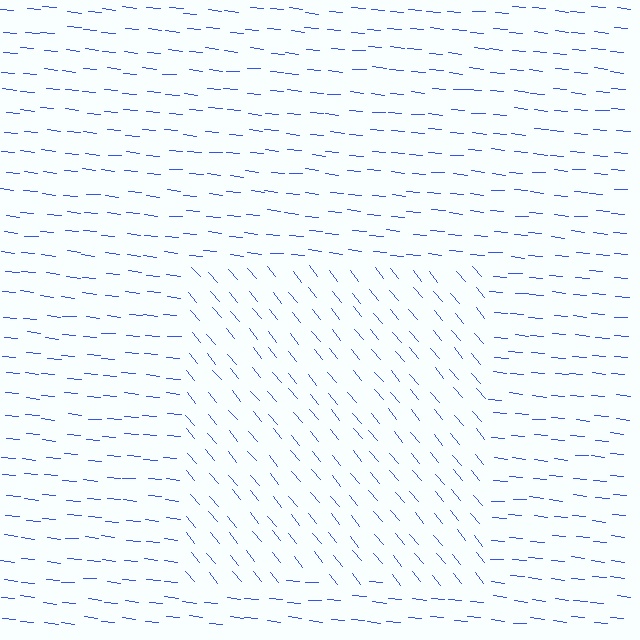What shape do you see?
I see a rectangle.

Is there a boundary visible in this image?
Yes, there is a texture boundary formed by a change in line orientation.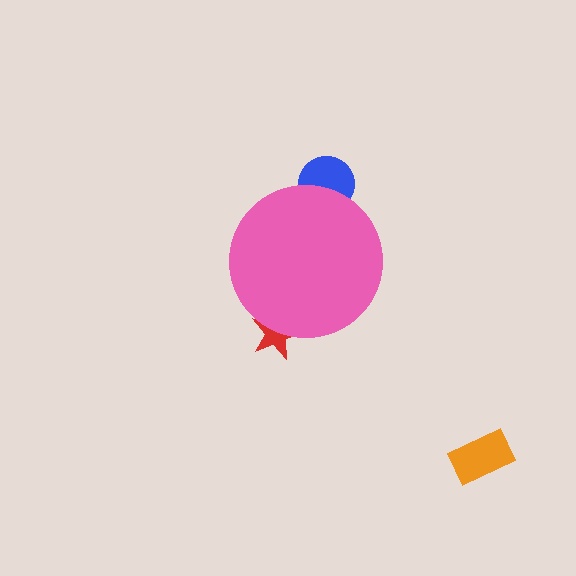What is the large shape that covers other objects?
A pink circle.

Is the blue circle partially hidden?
Yes, the blue circle is partially hidden behind the pink circle.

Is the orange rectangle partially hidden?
No, the orange rectangle is fully visible.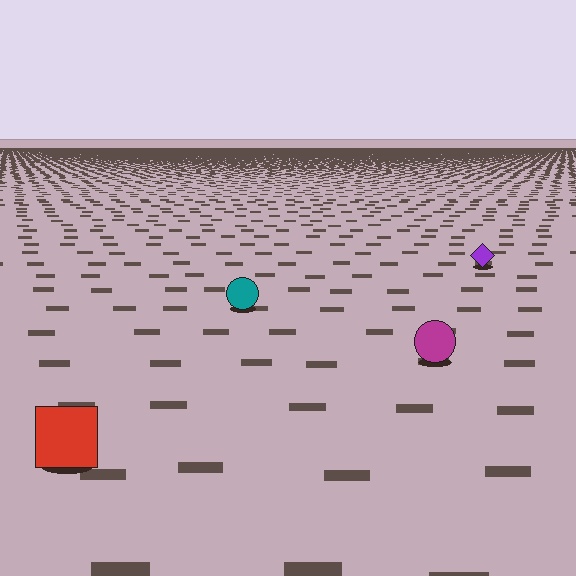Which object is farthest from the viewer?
The purple diamond is farthest from the viewer. It appears smaller and the ground texture around it is denser.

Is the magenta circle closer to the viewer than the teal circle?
Yes. The magenta circle is closer — you can tell from the texture gradient: the ground texture is coarser near it.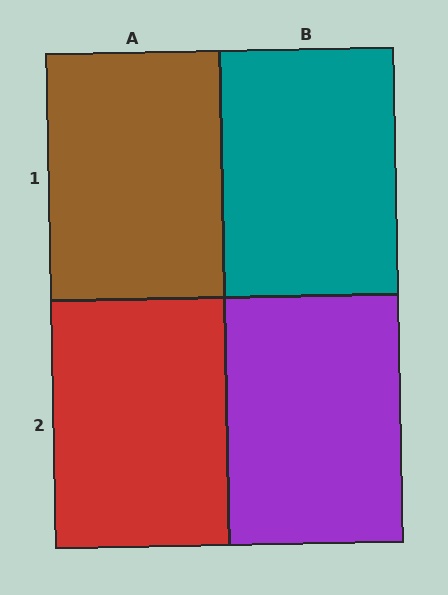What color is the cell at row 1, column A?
Brown.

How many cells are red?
1 cell is red.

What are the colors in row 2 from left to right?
Red, purple.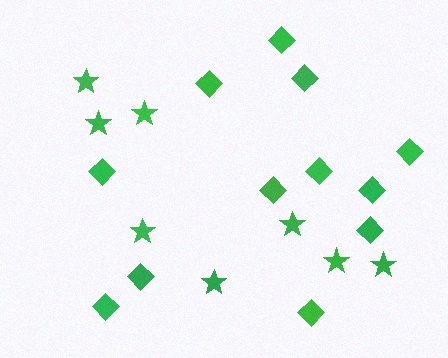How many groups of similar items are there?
There are 2 groups: one group of stars (8) and one group of diamonds (12).